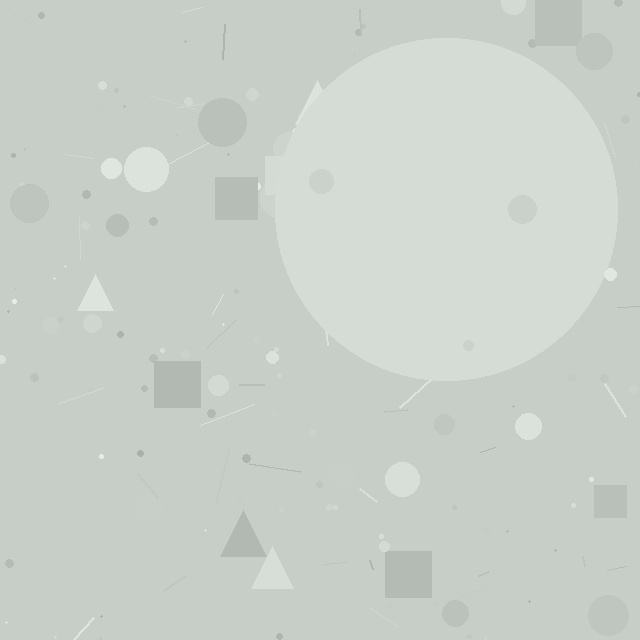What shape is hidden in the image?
A circle is hidden in the image.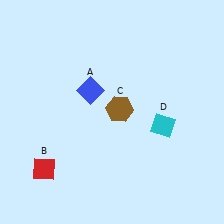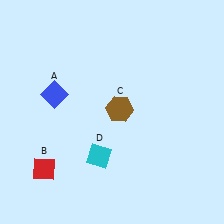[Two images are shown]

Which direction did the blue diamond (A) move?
The blue diamond (A) moved left.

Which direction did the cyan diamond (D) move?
The cyan diamond (D) moved left.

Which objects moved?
The objects that moved are: the blue diamond (A), the cyan diamond (D).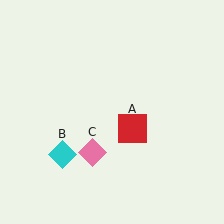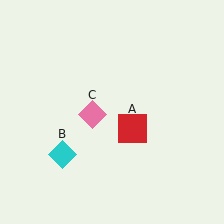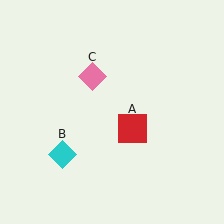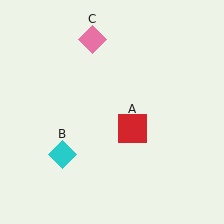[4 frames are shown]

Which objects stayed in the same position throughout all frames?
Red square (object A) and cyan diamond (object B) remained stationary.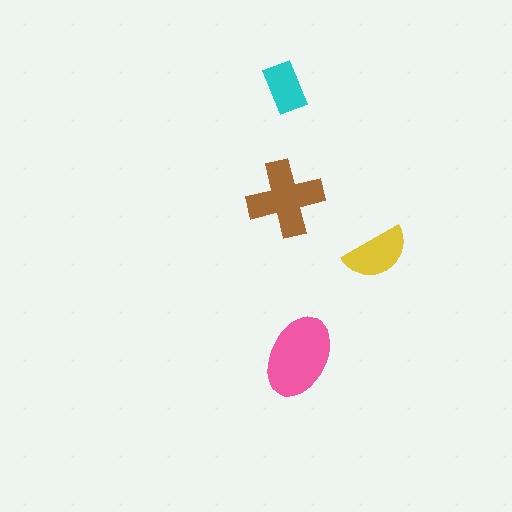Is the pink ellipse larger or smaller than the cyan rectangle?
Larger.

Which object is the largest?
The pink ellipse.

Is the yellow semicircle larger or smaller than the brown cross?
Smaller.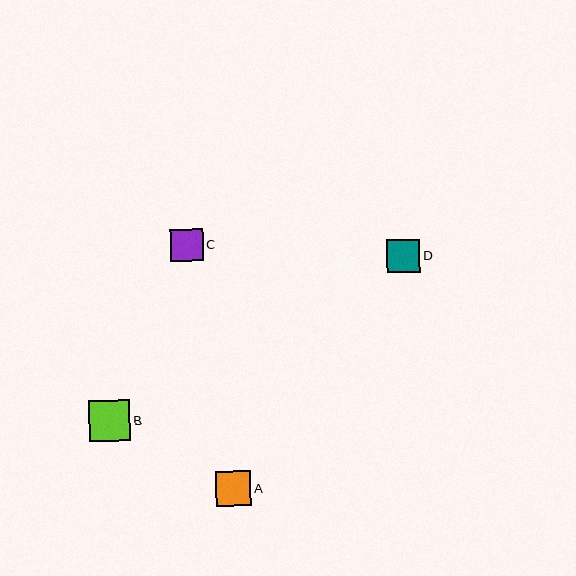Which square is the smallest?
Square C is the smallest with a size of approximately 32 pixels.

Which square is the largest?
Square B is the largest with a size of approximately 41 pixels.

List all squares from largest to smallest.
From largest to smallest: B, A, D, C.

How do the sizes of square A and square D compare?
Square A and square D are approximately the same size.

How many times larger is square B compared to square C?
Square B is approximately 1.3 times the size of square C.